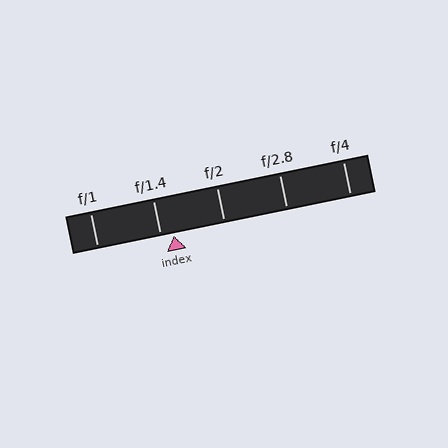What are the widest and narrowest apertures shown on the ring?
The widest aperture shown is f/1 and the narrowest is f/4.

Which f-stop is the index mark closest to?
The index mark is closest to f/1.4.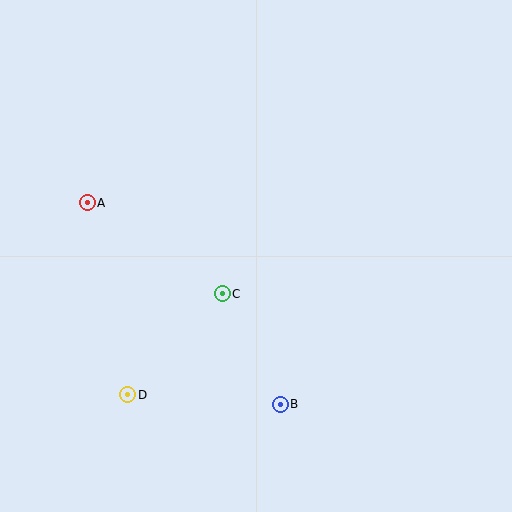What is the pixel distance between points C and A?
The distance between C and A is 163 pixels.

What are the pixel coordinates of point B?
Point B is at (280, 404).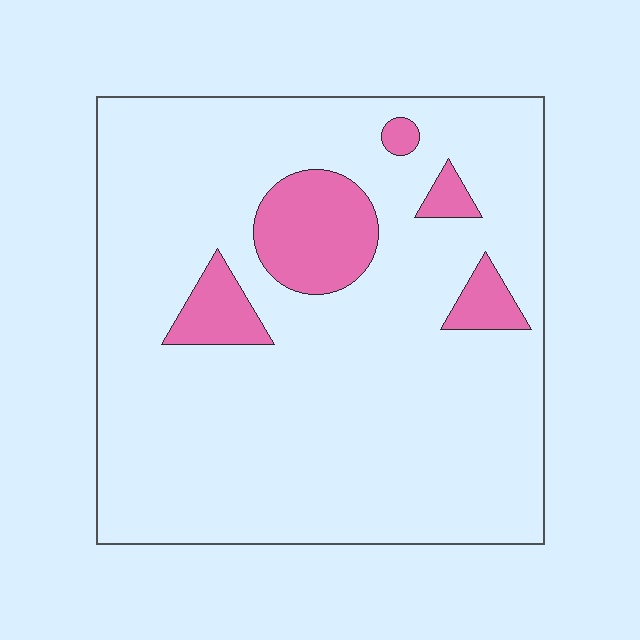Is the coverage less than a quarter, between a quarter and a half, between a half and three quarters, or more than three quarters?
Less than a quarter.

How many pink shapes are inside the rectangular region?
5.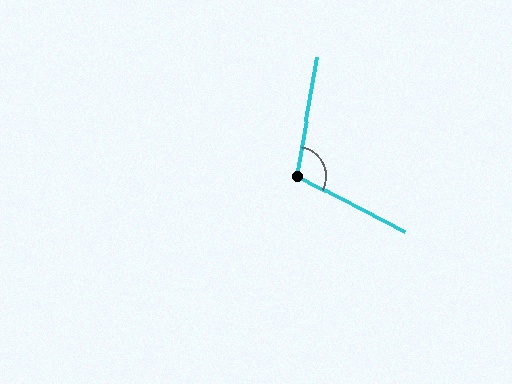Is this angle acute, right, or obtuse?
It is obtuse.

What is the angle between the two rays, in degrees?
Approximately 107 degrees.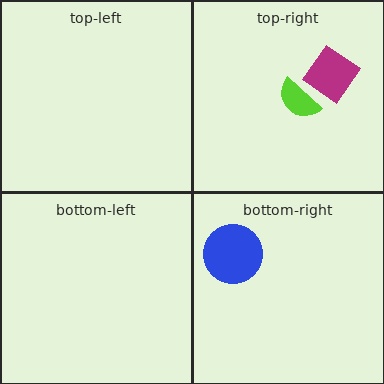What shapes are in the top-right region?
The magenta diamond, the lime semicircle.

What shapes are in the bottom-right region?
The blue circle.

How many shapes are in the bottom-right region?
1.